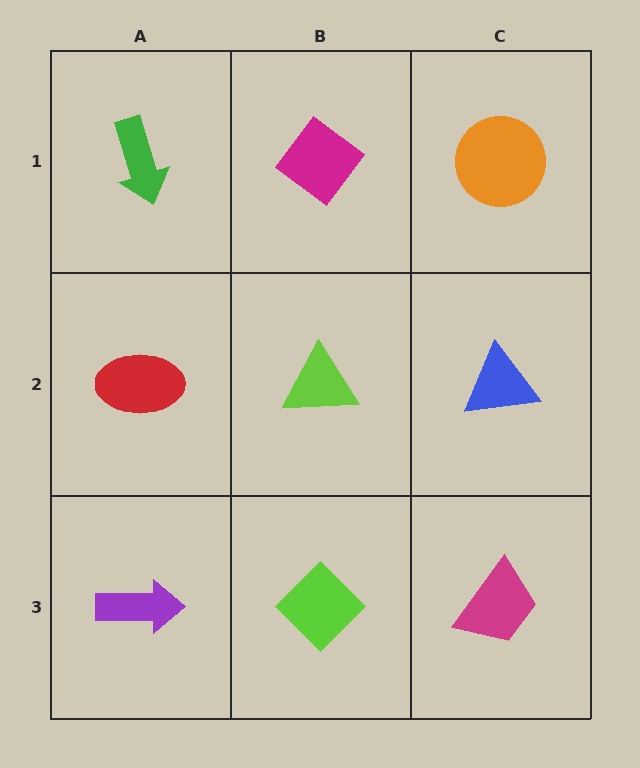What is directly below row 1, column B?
A lime triangle.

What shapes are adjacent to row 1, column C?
A blue triangle (row 2, column C), a magenta diamond (row 1, column B).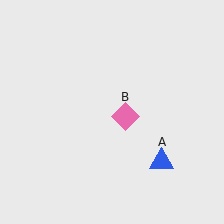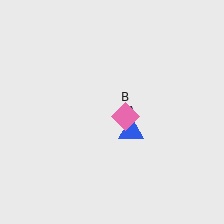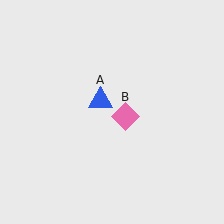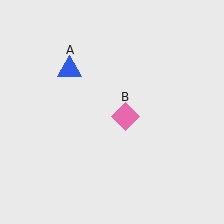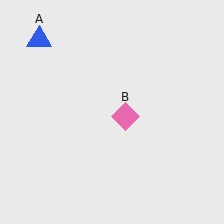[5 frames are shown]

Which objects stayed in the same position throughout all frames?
Pink diamond (object B) remained stationary.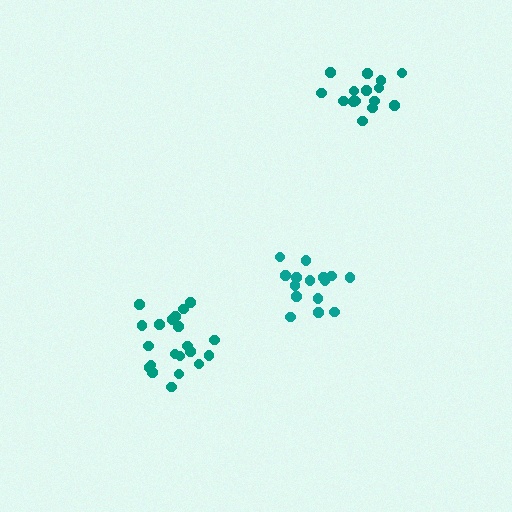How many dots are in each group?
Group 1: 15 dots, Group 2: 21 dots, Group 3: 16 dots (52 total).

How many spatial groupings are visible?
There are 3 spatial groupings.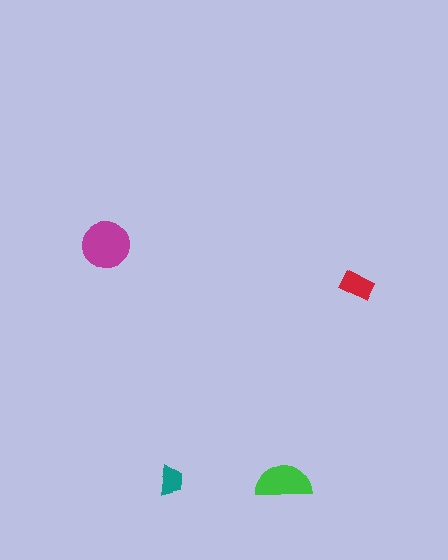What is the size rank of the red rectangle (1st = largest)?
3rd.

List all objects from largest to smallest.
The magenta circle, the green semicircle, the red rectangle, the teal trapezoid.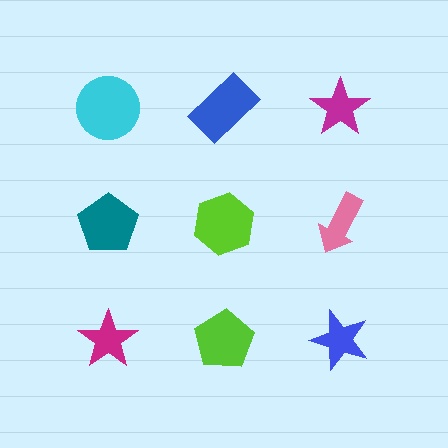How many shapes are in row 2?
3 shapes.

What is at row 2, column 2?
A lime hexagon.